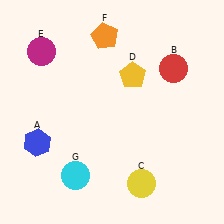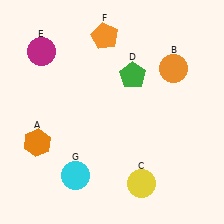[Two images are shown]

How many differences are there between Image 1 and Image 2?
There are 3 differences between the two images.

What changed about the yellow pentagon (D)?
In Image 1, D is yellow. In Image 2, it changed to green.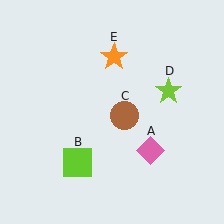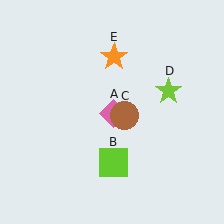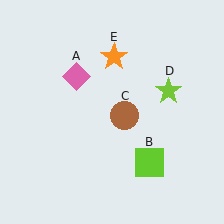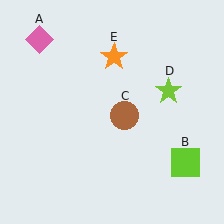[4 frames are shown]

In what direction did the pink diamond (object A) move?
The pink diamond (object A) moved up and to the left.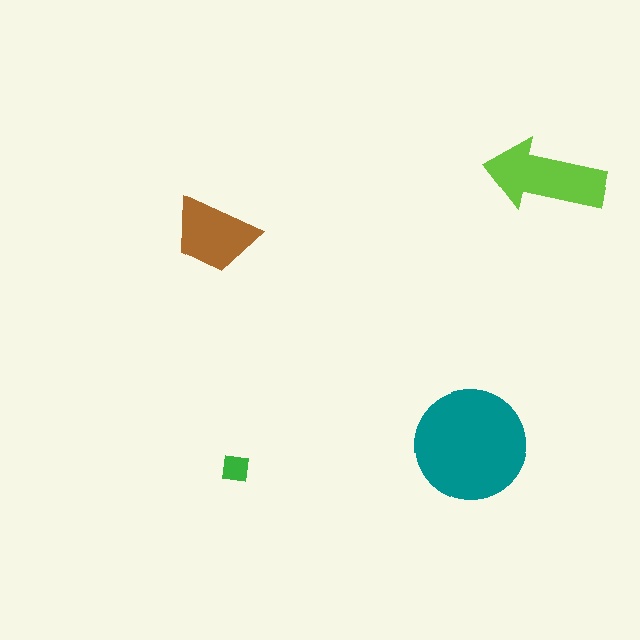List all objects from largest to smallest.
The teal circle, the lime arrow, the brown trapezoid, the green square.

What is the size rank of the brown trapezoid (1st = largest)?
3rd.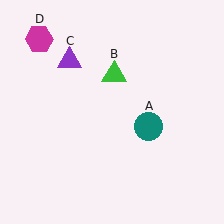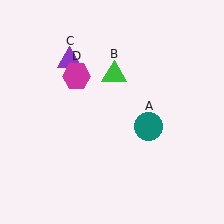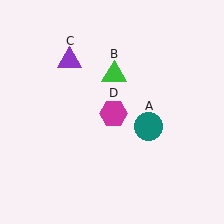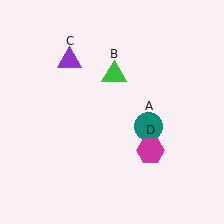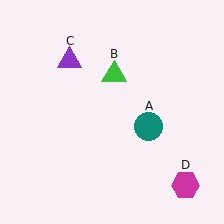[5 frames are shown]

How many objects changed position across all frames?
1 object changed position: magenta hexagon (object D).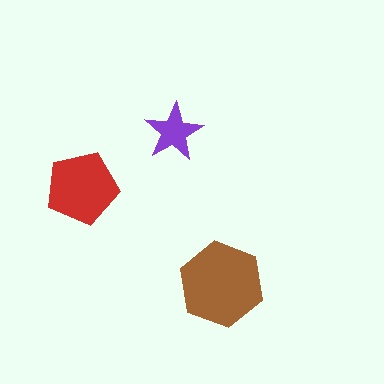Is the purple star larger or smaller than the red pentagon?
Smaller.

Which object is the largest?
The brown hexagon.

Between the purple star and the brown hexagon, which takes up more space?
The brown hexagon.